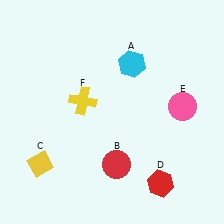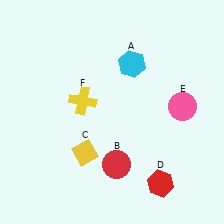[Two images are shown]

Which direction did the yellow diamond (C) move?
The yellow diamond (C) moved right.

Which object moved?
The yellow diamond (C) moved right.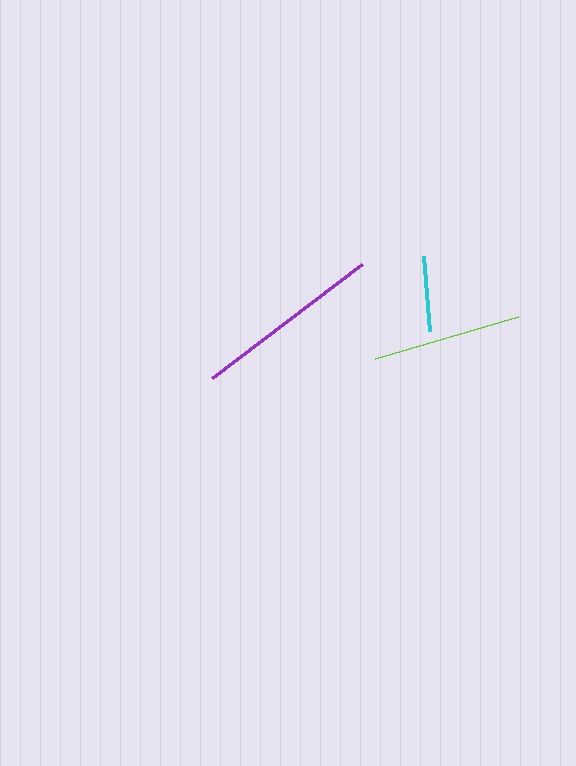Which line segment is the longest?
The purple line is the longest at approximately 189 pixels.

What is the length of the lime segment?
The lime segment is approximately 149 pixels long.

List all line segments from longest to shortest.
From longest to shortest: purple, lime, cyan.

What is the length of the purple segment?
The purple segment is approximately 189 pixels long.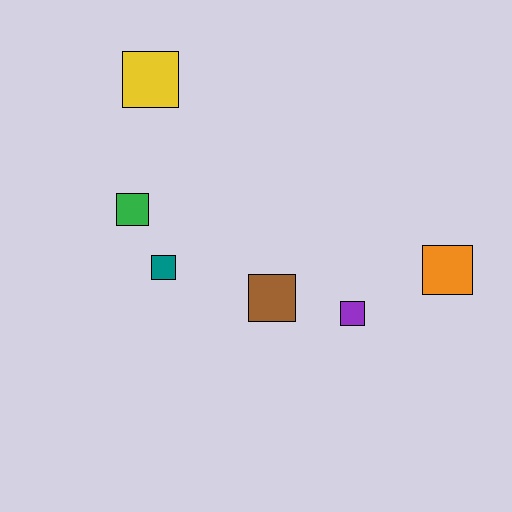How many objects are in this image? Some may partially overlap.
There are 6 objects.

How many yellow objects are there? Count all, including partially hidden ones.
There is 1 yellow object.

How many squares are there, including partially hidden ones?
There are 6 squares.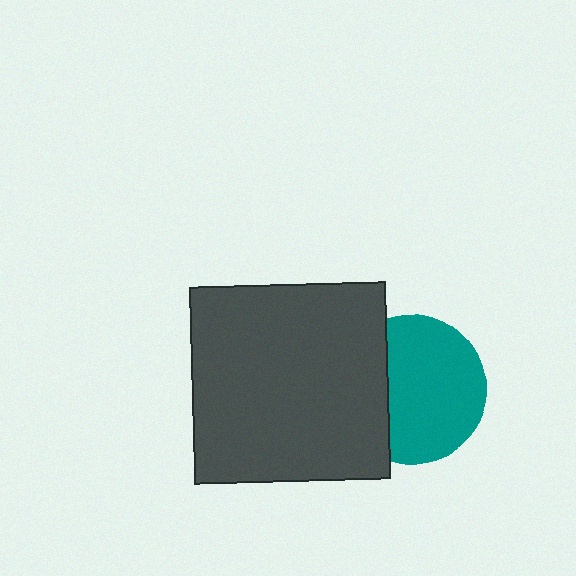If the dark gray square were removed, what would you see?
You would see the complete teal circle.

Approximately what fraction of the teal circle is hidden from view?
Roughly 30% of the teal circle is hidden behind the dark gray square.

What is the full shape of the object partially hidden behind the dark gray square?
The partially hidden object is a teal circle.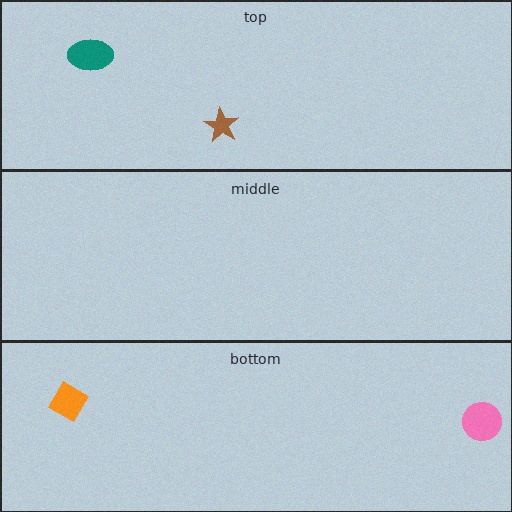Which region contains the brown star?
The top region.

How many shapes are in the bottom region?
2.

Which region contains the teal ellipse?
The top region.